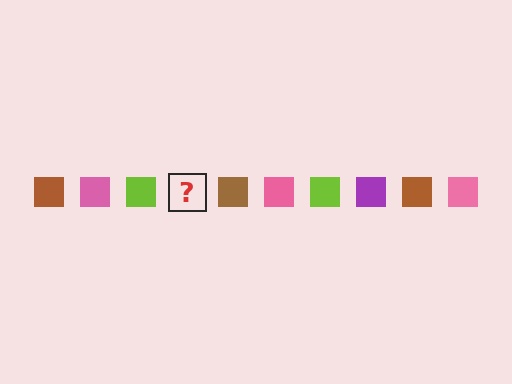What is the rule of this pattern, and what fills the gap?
The rule is that the pattern cycles through brown, pink, lime, purple squares. The gap should be filled with a purple square.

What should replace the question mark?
The question mark should be replaced with a purple square.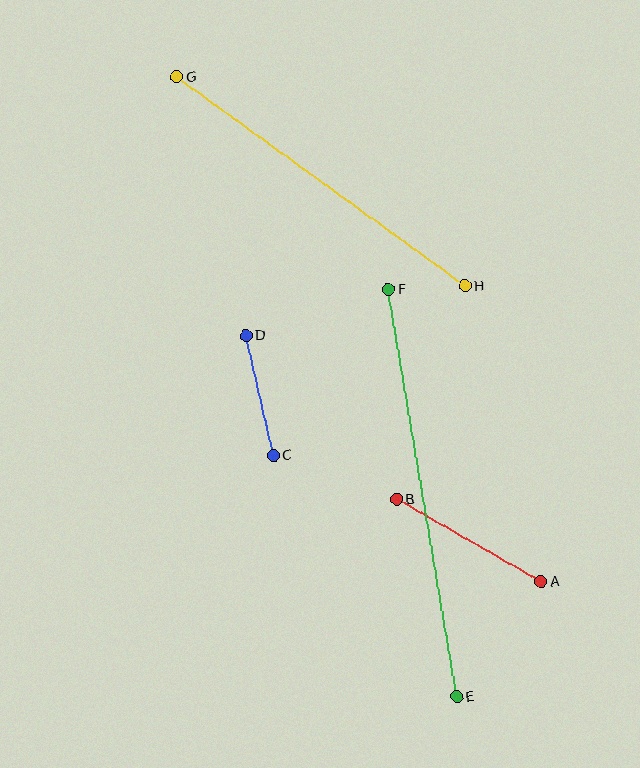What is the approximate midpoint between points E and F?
The midpoint is at approximately (423, 493) pixels.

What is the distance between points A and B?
The distance is approximately 167 pixels.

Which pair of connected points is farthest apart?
Points E and F are farthest apart.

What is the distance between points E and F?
The distance is approximately 413 pixels.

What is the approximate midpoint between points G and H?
The midpoint is at approximately (321, 182) pixels.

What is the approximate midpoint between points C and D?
The midpoint is at approximately (260, 396) pixels.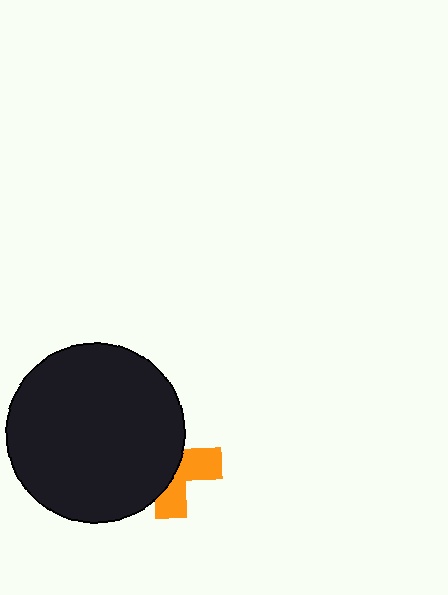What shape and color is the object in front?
The object in front is a black circle.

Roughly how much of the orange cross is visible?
A small part of it is visible (roughly 41%).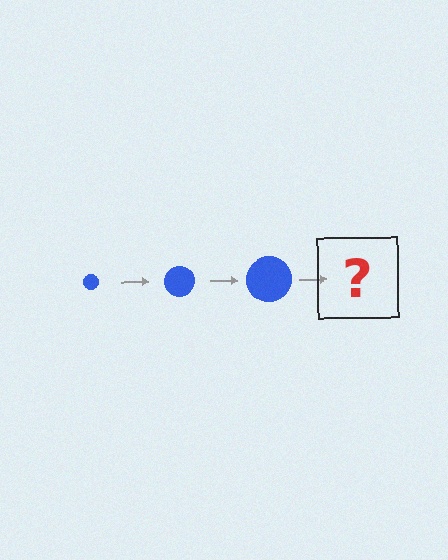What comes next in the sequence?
The next element should be a blue circle, larger than the previous one.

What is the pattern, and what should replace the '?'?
The pattern is that the circle gets progressively larger each step. The '?' should be a blue circle, larger than the previous one.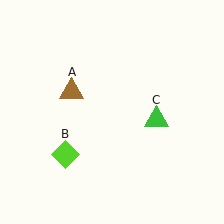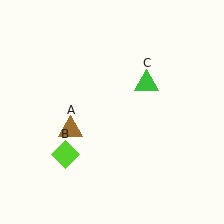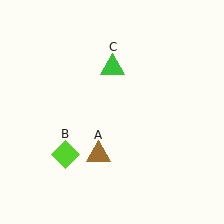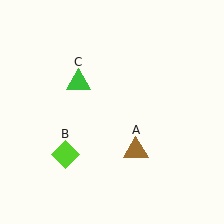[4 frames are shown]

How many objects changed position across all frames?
2 objects changed position: brown triangle (object A), green triangle (object C).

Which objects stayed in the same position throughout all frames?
Lime diamond (object B) remained stationary.